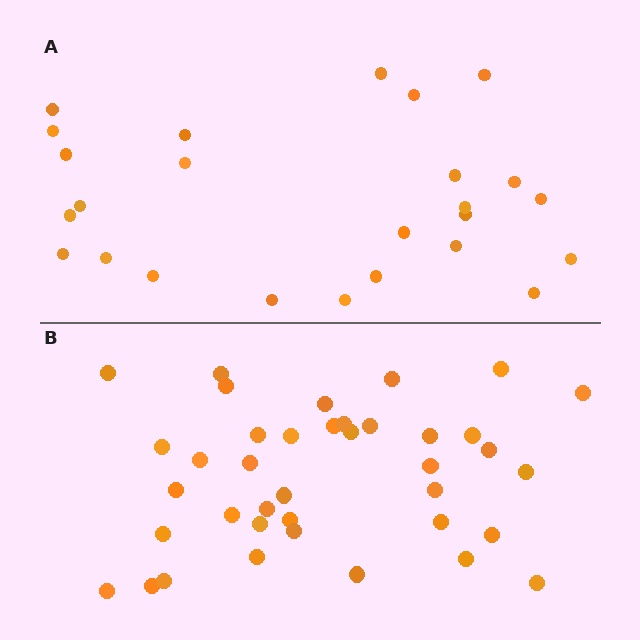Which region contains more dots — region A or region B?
Region B (the bottom region) has more dots.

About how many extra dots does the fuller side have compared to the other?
Region B has approximately 15 more dots than region A.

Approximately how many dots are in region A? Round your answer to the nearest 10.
About 20 dots. (The exact count is 25, which rounds to 20.)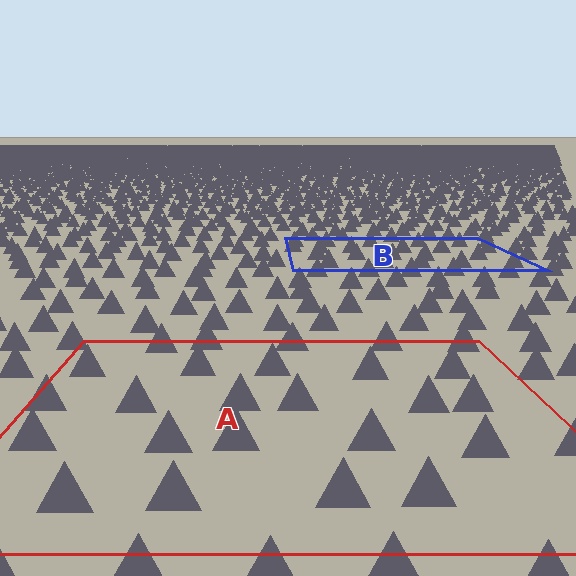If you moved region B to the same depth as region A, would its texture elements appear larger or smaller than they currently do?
They would appear larger. At a closer depth, the same texture elements are projected at a bigger on-screen size.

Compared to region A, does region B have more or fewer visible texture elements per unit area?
Region B has more texture elements per unit area — they are packed more densely because it is farther away.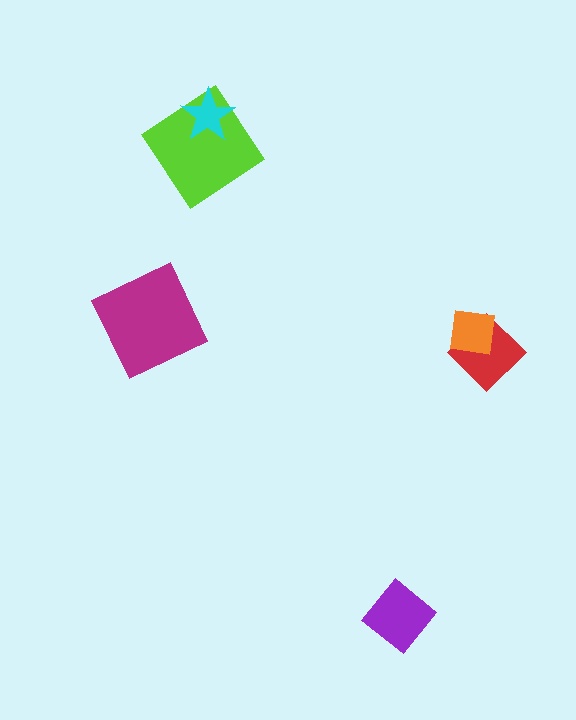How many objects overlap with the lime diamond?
1 object overlaps with the lime diamond.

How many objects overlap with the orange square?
1 object overlaps with the orange square.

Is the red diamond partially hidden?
Yes, it is partially covered by another shape.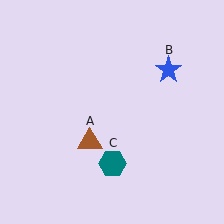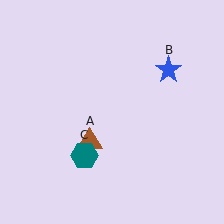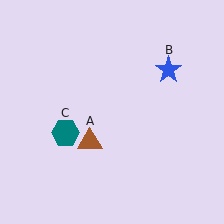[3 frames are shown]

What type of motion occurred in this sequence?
The teal hexagon (object C) rotated clockwise around the center of the scene.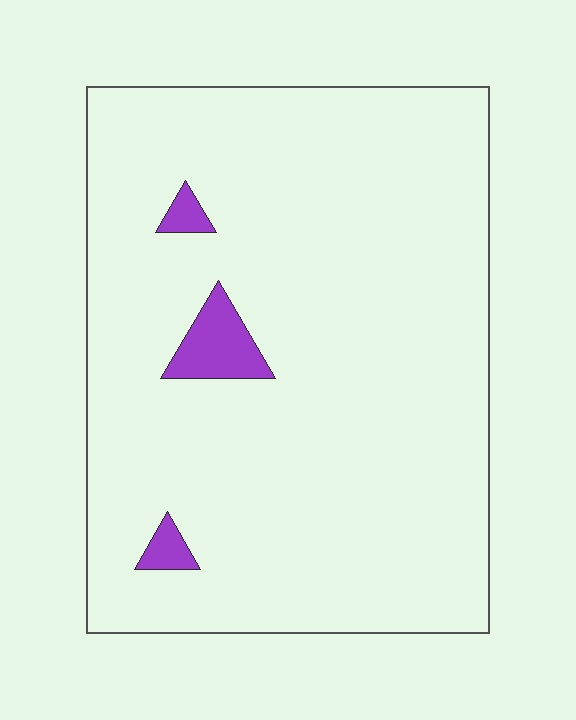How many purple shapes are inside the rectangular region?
3.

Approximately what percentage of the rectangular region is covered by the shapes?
Approximately 5%.